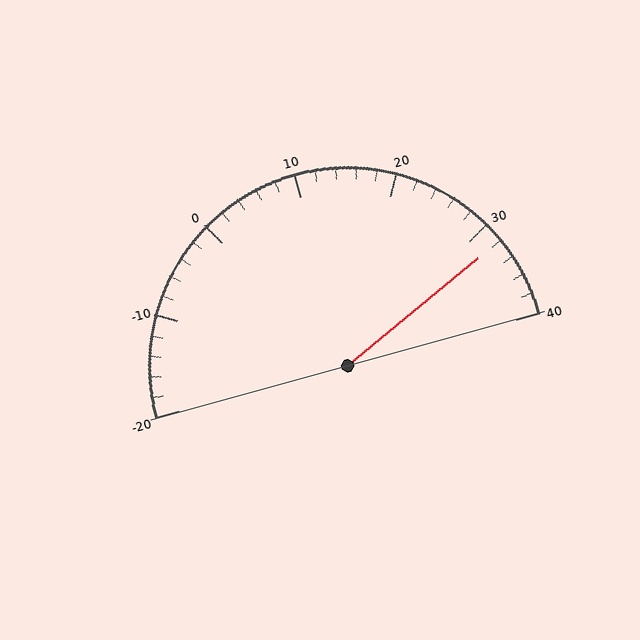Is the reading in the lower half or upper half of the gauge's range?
The reading is in the upper half of the range (-20 to 40).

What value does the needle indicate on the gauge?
The needle indicates approximately 32.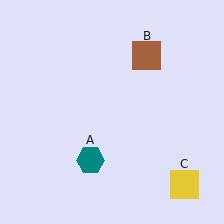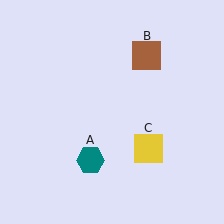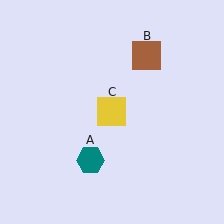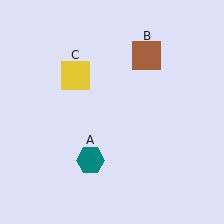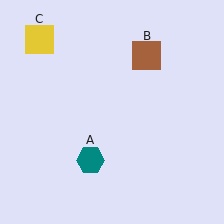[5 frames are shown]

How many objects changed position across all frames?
1 object changed position: yellow square (object C).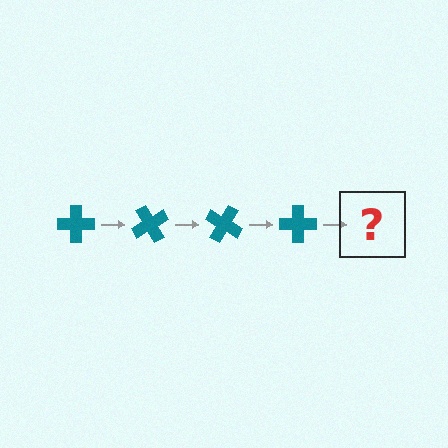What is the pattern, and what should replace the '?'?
The pattern is that the cross rotates 60 degrees each step. The '?' should be a teal cross rotated 240 degrees.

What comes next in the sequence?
The next element should be a teal cross rotated 240 degrees.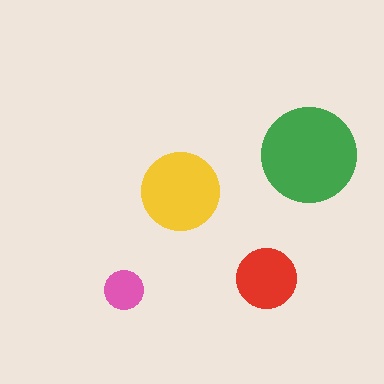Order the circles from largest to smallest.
the green one, the yellow one, the red one, the pink one.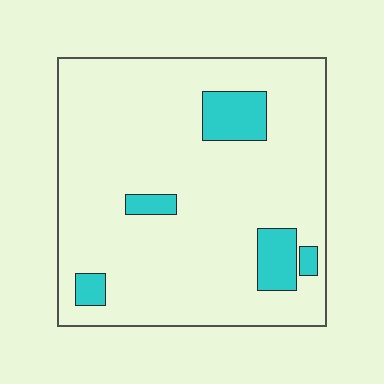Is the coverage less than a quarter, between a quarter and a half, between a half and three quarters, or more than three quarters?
Less than a quarter.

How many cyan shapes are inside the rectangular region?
5.